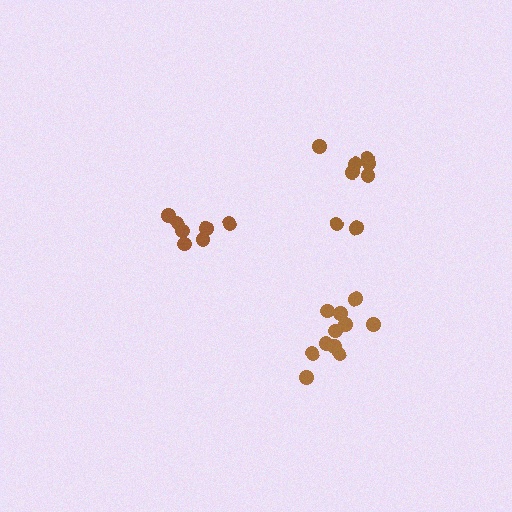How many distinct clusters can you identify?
There are 3 distinct clusters.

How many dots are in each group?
Group 1: 11 dots, Group 2: 7 dots, Group 3: 8 dots (26 total).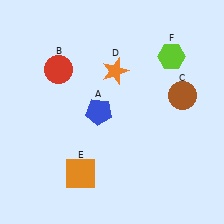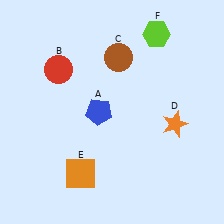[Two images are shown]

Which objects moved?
The objects that moved are: the brown circle (C), the orange star (D), the lime hexagon (F).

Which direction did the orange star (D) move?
The orange star (D) moved right.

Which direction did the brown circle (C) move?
The brown circle (C) moved left.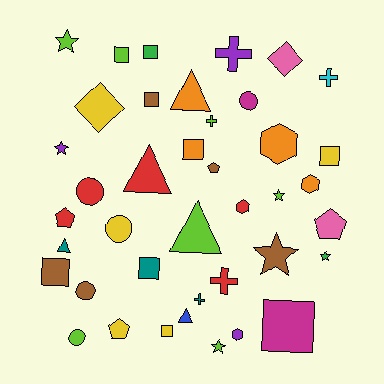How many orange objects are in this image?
There are 4 orange objects.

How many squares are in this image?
There are 9 squares.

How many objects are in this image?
There are 40 objects.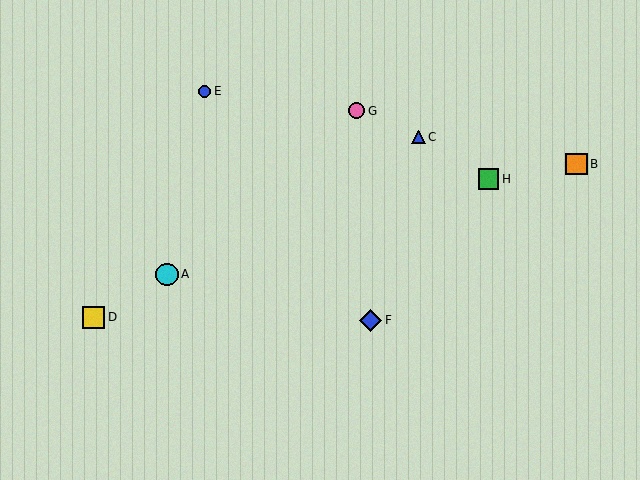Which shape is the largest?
The cyan circle (labeled A) is the largest.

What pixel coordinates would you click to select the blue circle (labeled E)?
Click at (205, 91) to select the blue circle E.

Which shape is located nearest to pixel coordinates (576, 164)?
The orange square (labeled B) at (577, 164) is nearest to that location.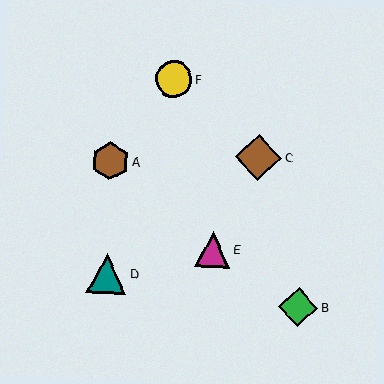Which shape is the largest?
The brown diamond (labeled C) is the largest.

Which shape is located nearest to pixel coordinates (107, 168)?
The brown hexagon (labeled A) at (110, 161) is nearest to that location.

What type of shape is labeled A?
Shape A is a brown hexagon.